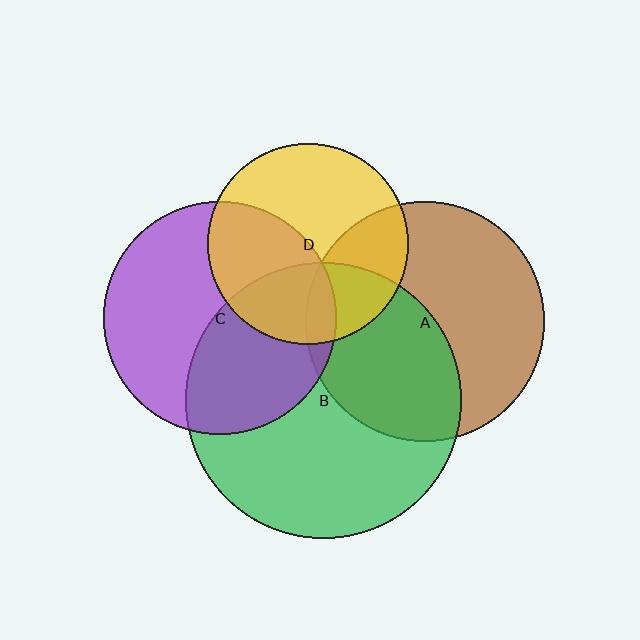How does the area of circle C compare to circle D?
Approximately 1.4 times.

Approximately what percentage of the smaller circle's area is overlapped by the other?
Approximately 30%.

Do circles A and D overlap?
Yes.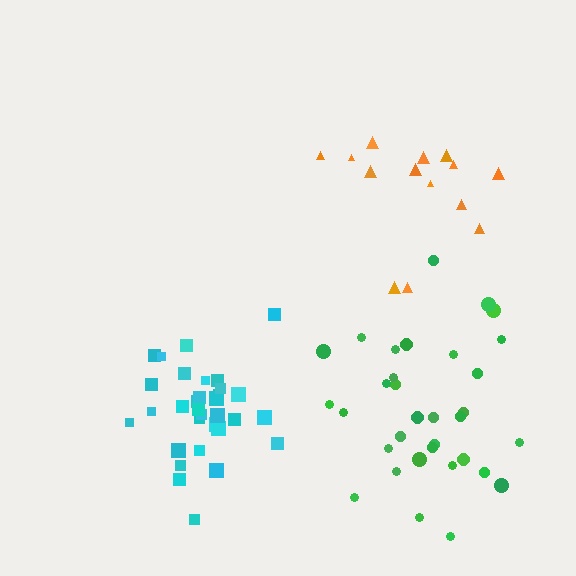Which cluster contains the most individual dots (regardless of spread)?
Green (33).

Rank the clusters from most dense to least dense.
cyan, green, orange.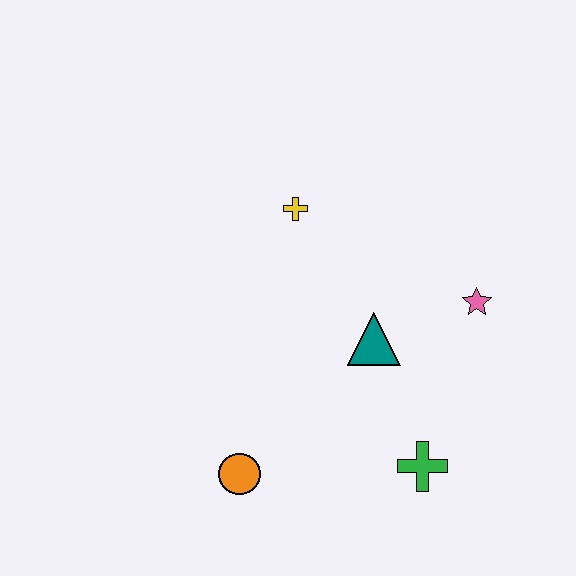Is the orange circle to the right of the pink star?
No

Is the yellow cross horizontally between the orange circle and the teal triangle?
Yes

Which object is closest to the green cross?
The teal triangle is closest to the green cross.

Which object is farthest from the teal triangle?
The orange circle is farthest from the teal triangle.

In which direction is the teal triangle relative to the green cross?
The teal triangle is above the green cross.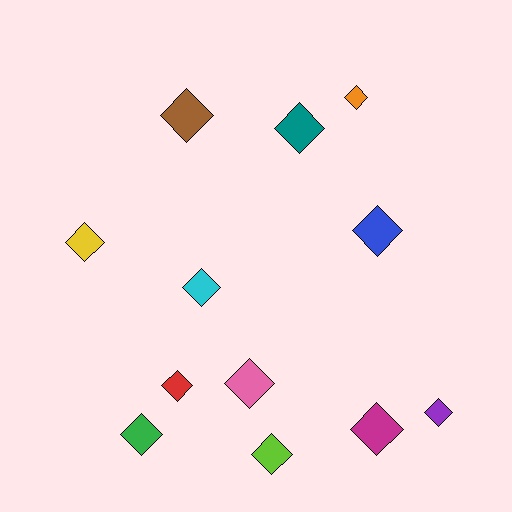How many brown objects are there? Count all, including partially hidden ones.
There is 1 brown object.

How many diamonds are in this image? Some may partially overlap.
There are 12 diamonds.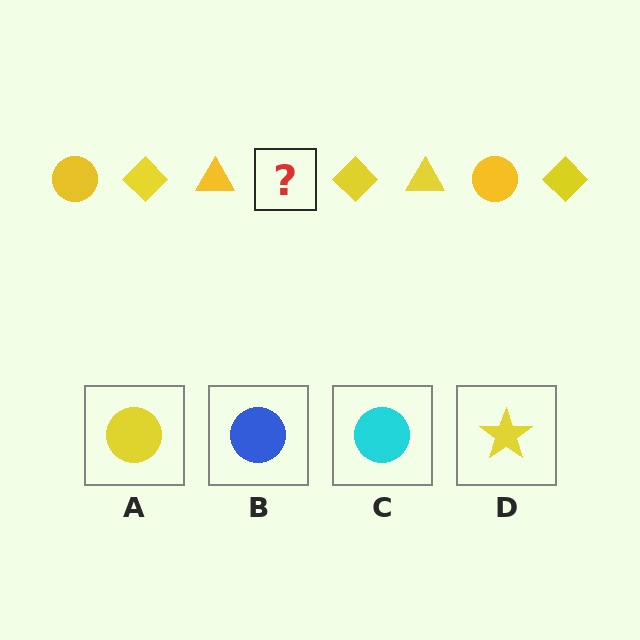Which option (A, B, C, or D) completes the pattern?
A.